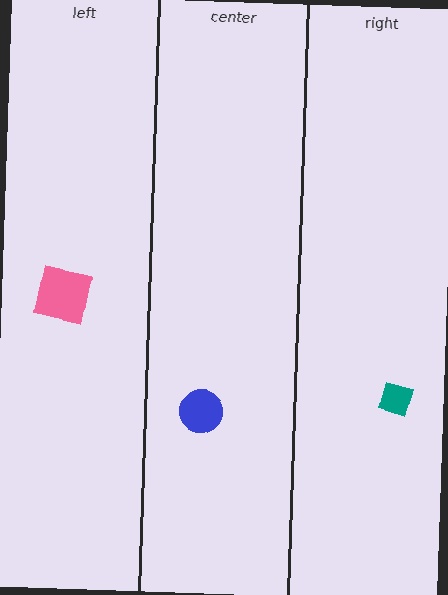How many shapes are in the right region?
1.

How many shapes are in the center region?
1.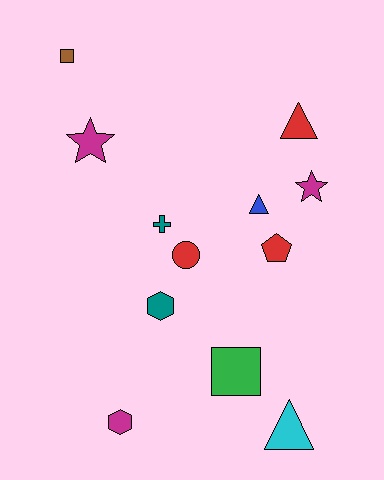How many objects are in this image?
There are 12 objects.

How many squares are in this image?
There are 2 squares.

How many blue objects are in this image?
There is 1 blue object.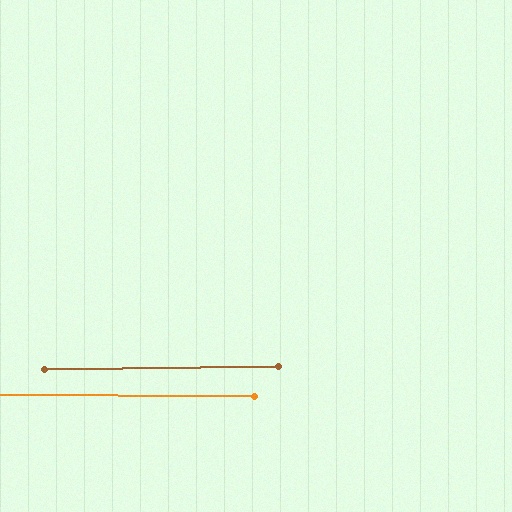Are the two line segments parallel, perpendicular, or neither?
Parallel — their directions differ by only 1.1°.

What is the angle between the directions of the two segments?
Approximately 1 degree.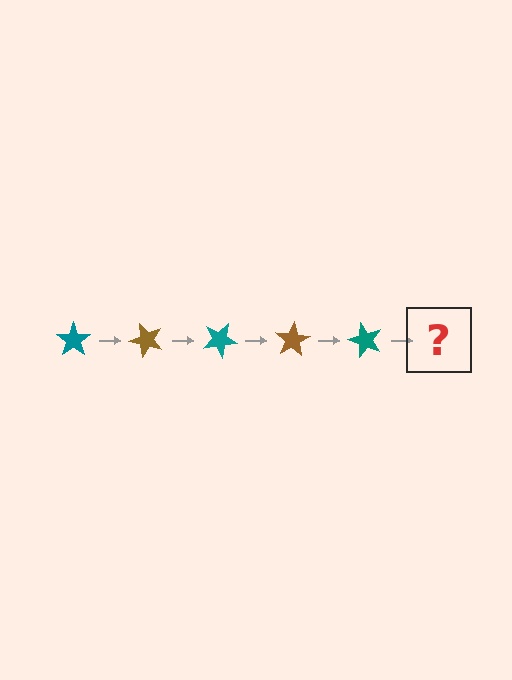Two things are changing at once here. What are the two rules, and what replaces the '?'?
The two rules are that it rotates 50 degrees each step and the color cycles through teal and brown. The '?' should be a brown star, rotated 250 degrees from the start.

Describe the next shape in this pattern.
It should be a brown star, rotated 250 degrees from the start.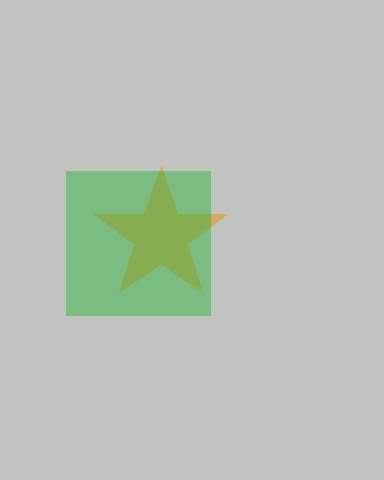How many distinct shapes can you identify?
There are 2 distinct shapes: an orange star, a green square.